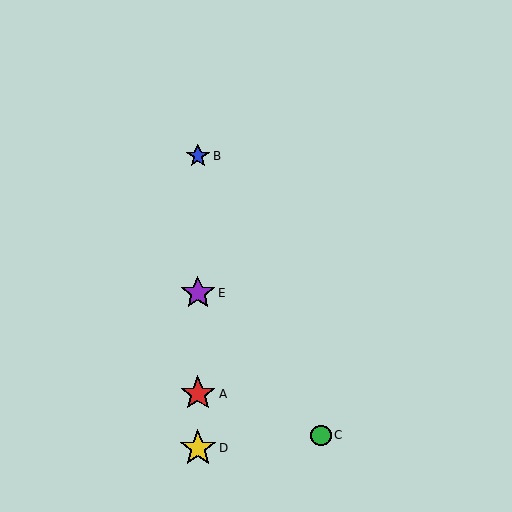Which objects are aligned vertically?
Objects A, B, D, E are aligned vertically.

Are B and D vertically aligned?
Yes, both are at x≈198.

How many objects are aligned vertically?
4 objects (A, B, D, E) are aligned vertically.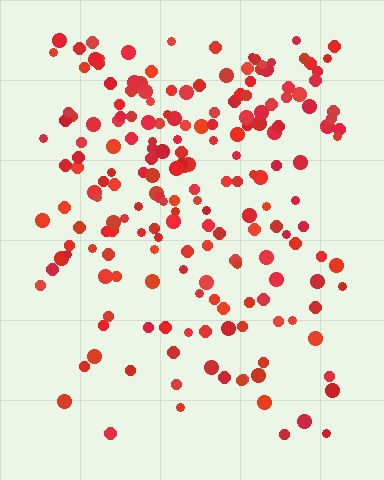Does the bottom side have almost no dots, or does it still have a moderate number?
Still a moderate number, just noticeably fewer than the top.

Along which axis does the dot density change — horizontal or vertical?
Vertical.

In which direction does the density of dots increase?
From bottom to top, with the top side densest.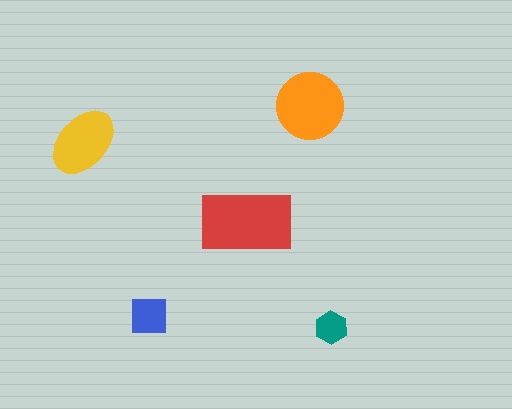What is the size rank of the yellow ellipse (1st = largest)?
3rd.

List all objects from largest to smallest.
The red rectangle, the orange circle, the yellow ellipse, the blue square, the teal hexagon.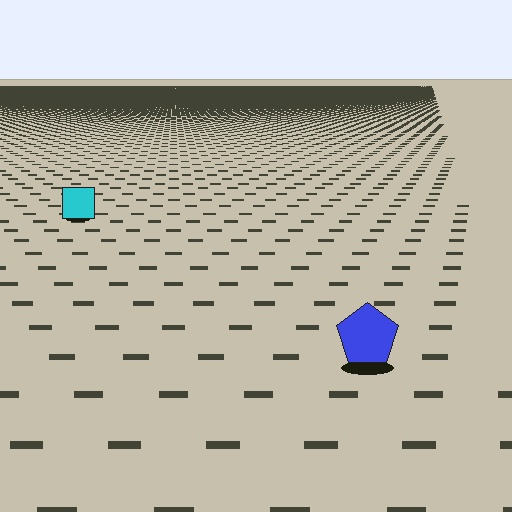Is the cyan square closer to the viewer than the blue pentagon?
No. The blue pentagon is closer — you can tell from the texture gradient: the ground texture is coarser near it.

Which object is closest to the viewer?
The blue pentagon is closest. The texture marks near it are larger and more spread out.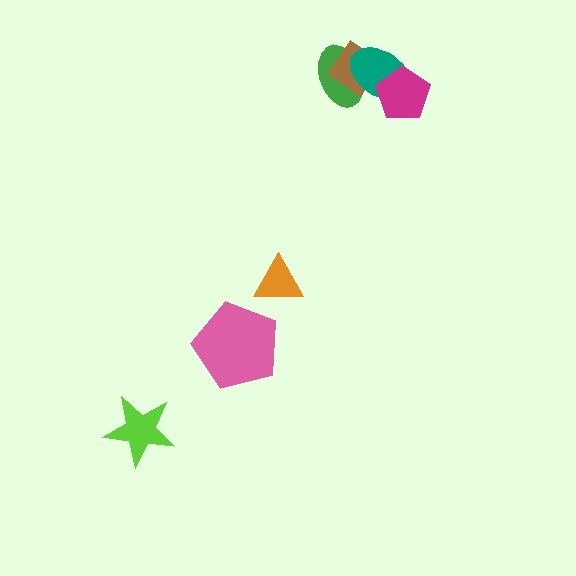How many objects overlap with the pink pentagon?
0 objects overlap with the pink pentagon.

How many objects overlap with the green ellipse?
2 objects overlap with the green ellipse.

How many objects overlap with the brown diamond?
2 objects overlap with the brown diamond.